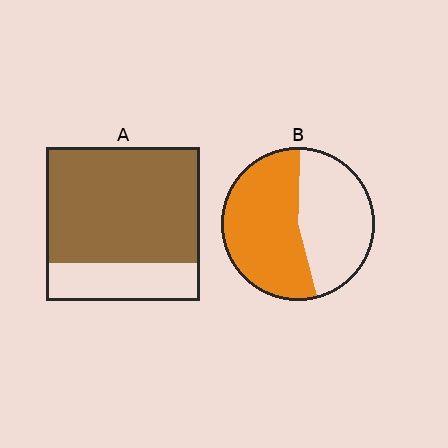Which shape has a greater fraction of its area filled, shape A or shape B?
Shape A.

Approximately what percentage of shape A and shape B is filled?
A is approximately 75% and B is approximately 55%.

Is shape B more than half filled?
Yes.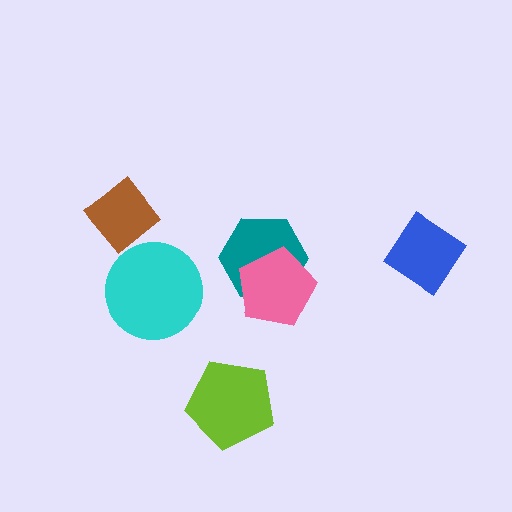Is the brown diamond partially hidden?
No, no other shape covers it.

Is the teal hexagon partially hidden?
Yes, it is partially covered by another shape.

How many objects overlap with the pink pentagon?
1 object overlaps with the pink pentagon.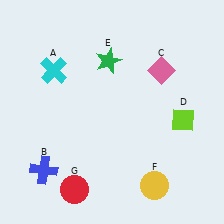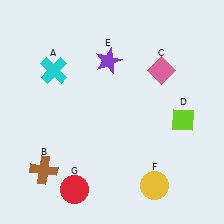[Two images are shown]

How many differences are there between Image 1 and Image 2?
There are 2 differences between the two images.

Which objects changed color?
B changed from blue to brown. E changed from green to purple.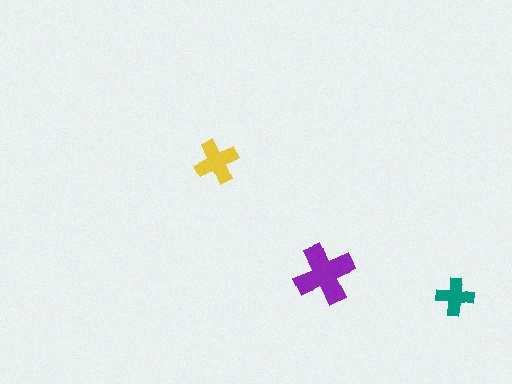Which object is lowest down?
The teal cross is bottommost.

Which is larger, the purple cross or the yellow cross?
The purple one.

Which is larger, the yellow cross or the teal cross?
The yellow one.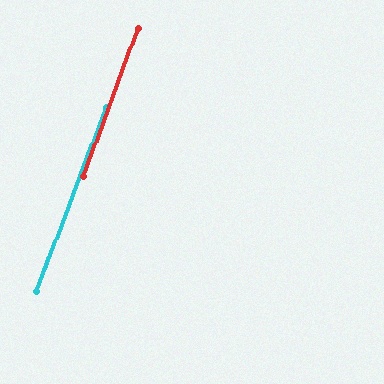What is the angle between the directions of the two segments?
Approximately 0 degrees.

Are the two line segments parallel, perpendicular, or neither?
Parallel — their directions differ by only 0.5°.